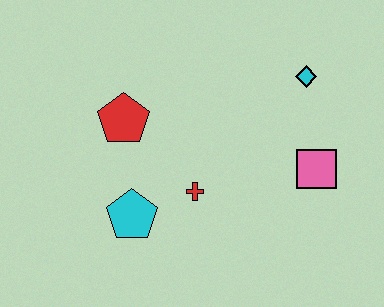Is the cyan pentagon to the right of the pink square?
No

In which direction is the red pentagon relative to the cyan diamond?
The red pentagon is to the left of the cyan diamond.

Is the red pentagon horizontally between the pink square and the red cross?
No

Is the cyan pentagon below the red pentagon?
Yes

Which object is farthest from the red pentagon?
The pink square is farthest from the red pentagon.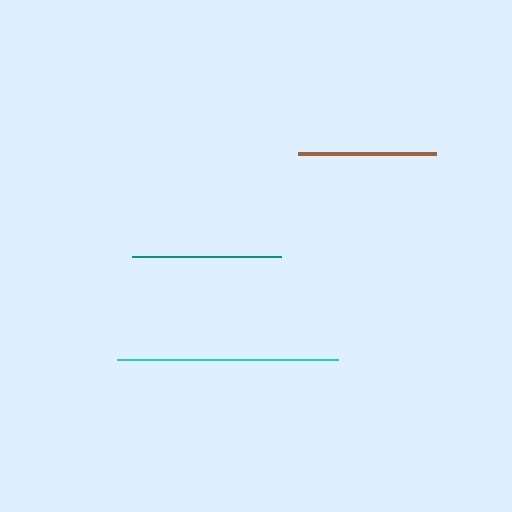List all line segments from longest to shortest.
From longest to shortest: cyan, teal, brown.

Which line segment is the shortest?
The brown line is the shortest at approximately 138 pixels.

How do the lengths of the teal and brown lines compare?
The teal and brown lines are approximately the same length.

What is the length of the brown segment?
The brown segment is approximately 138 pixels long.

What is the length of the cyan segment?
The cyan segment is approximately 221 pixels long.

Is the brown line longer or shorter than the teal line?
The teal line is longer than the brown line.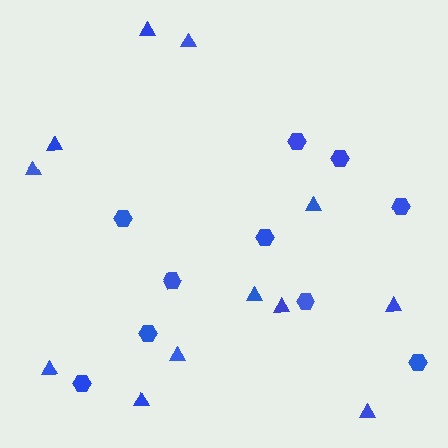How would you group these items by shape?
There are 2 groups: one group of hexagons (10) and one group of triangles (12).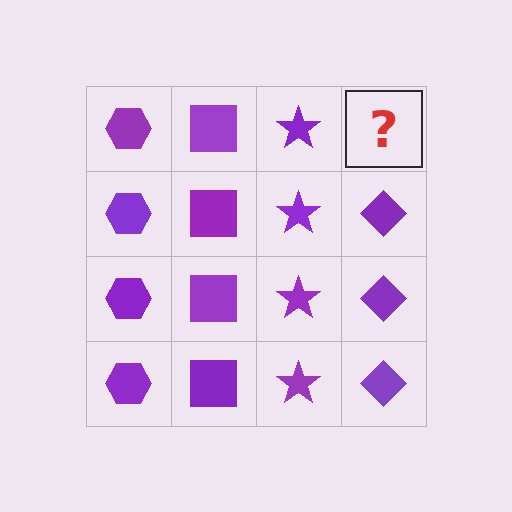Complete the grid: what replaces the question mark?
The question mark should be replaced with a purple diamond.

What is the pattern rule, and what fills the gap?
The rule is that each column has a consistent shape. The gap should be filled with a purple diamond.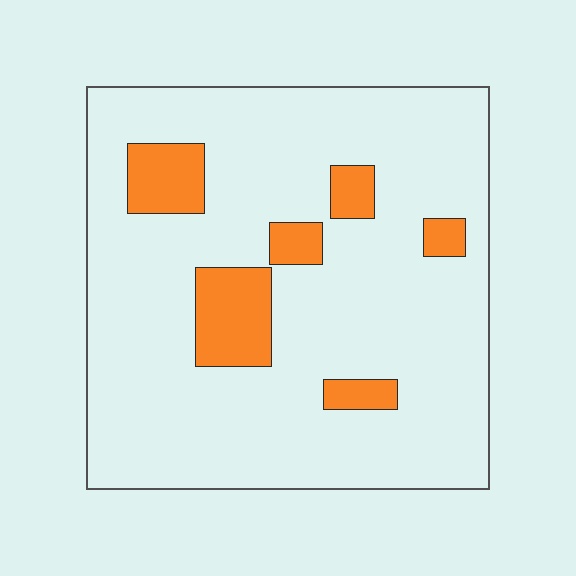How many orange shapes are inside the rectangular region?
6.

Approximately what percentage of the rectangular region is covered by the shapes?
Approximately 15%.